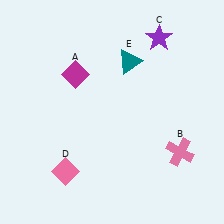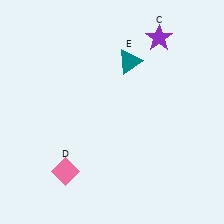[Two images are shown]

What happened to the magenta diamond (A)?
The magenta diamond (A) was removed in Image 2. It was in the top-left area of Image 1.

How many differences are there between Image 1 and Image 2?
There are 2 differences between the two images.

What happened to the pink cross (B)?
The pink cross (B) was removed in Image 2. It was in the bottom-right area of Image 1.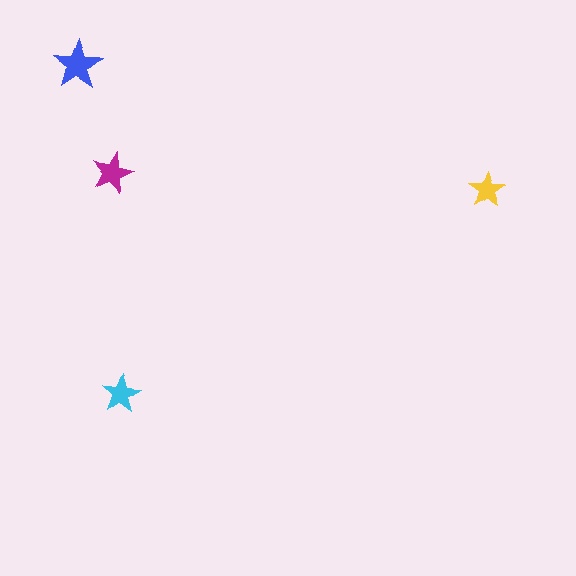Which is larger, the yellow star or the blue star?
The blue one.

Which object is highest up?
The blue star is topmost.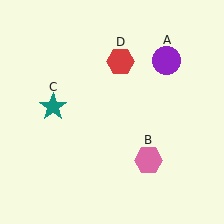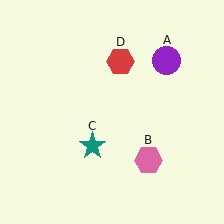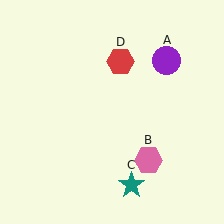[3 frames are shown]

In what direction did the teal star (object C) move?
The teal star (object C) moved down and to the right.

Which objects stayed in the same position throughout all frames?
Purple circle (object A) and pink hexagon (object B) and red hexagon (object D) remained stationary.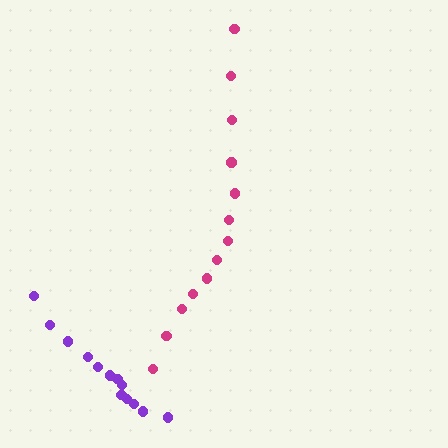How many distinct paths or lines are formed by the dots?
There are 2 distinct paths.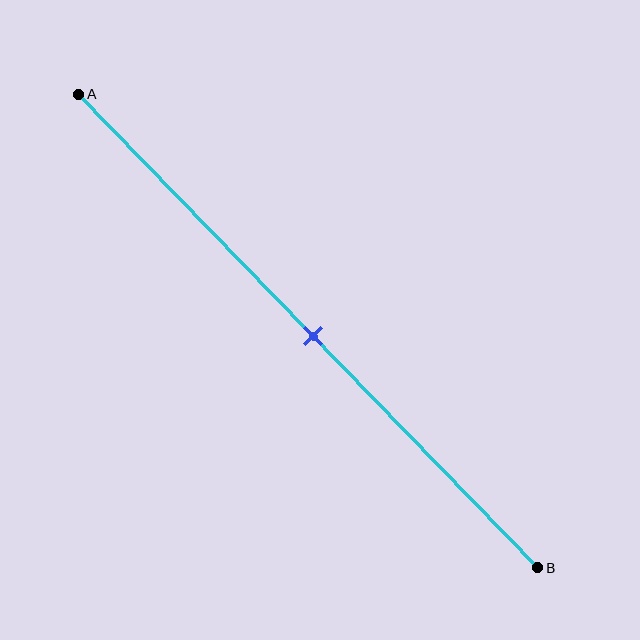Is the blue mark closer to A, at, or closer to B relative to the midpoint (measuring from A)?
The blue mark is approximately at the midpoint of segment AB.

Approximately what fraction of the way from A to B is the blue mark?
The blue mark is approximately 50% of the way from A to B.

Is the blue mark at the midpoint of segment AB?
Yes, the mark is approximately at the midpoint.